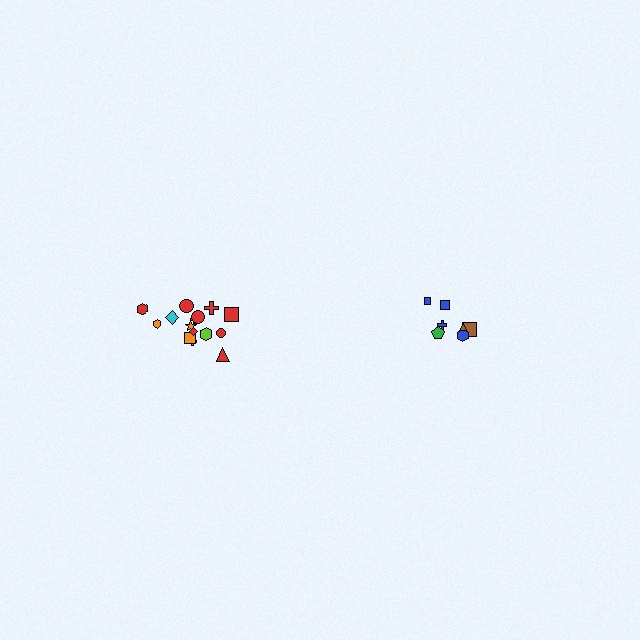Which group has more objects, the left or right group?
The left group.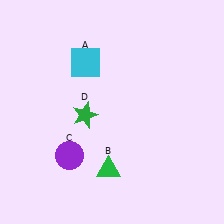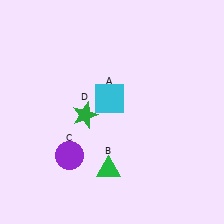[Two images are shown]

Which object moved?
The cyan square (A) moved down.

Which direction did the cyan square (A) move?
The cyan square (A) moved down.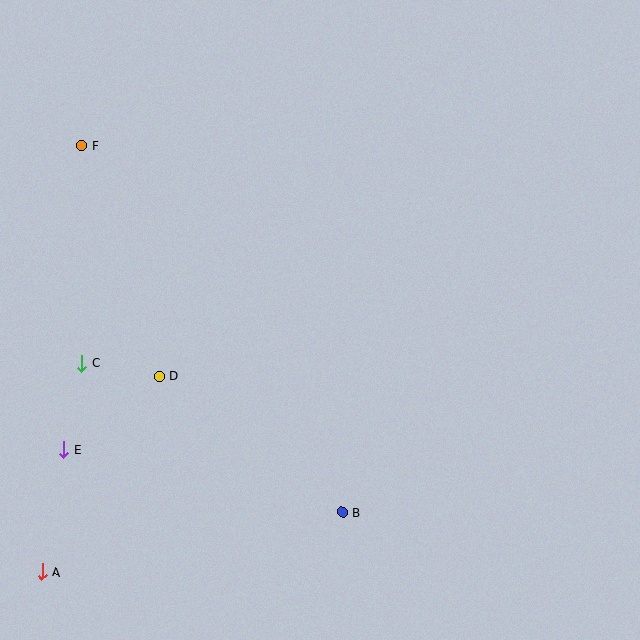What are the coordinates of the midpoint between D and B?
The midpoint between D and B is at (251, 444).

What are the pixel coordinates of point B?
Point B is at (342, 512).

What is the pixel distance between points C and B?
The distance between C and B is 300 pixels.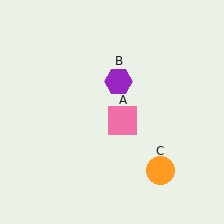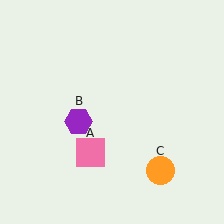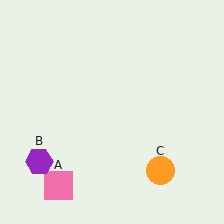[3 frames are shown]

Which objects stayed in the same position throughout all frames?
Orange circle (object C) remained stationary.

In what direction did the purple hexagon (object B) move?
The purple hexagon (object B) moved down and to the left.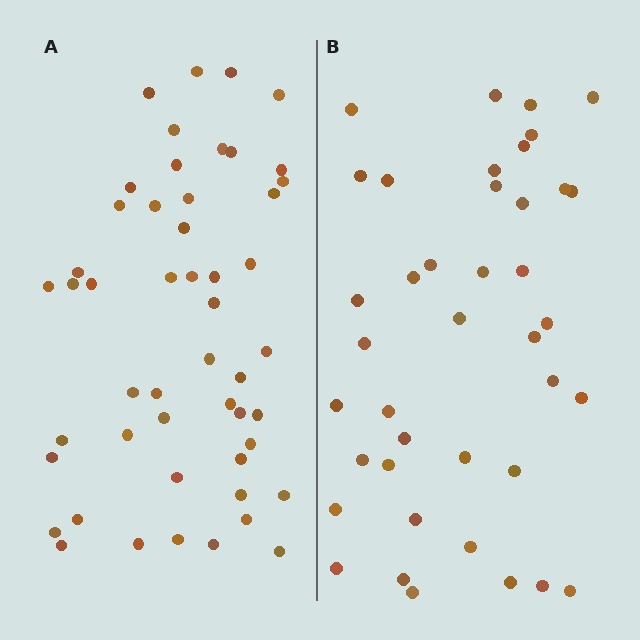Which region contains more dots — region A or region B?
Region A (the left region) has more dots.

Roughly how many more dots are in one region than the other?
Region A has roughly 10 or so more dots than region B.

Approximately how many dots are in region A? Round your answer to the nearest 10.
About 50 dots.